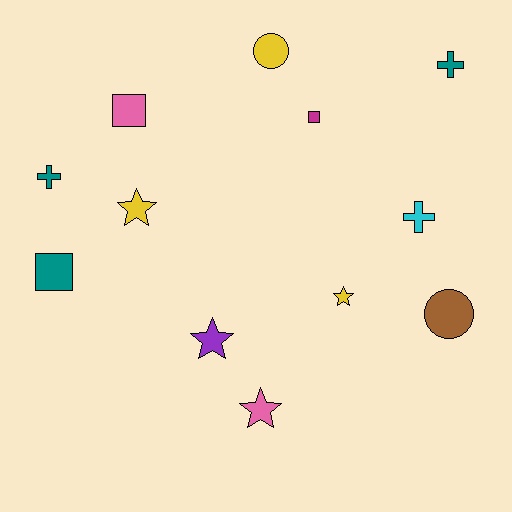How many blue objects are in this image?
There are no blue objects.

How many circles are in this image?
There are 2 circles.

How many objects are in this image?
There are 12 objects.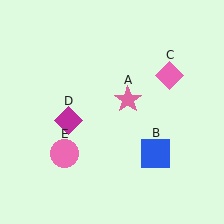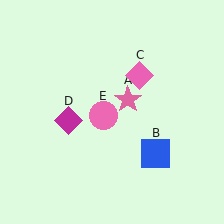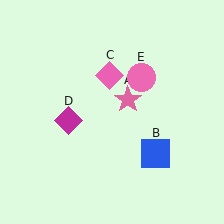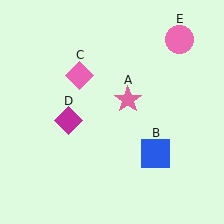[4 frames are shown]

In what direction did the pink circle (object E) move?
The pink circle (object E) moved up and to the right.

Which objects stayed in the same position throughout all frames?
Pink star (object A) and blue square (object B) and magenta diamond (object D) remained stationary.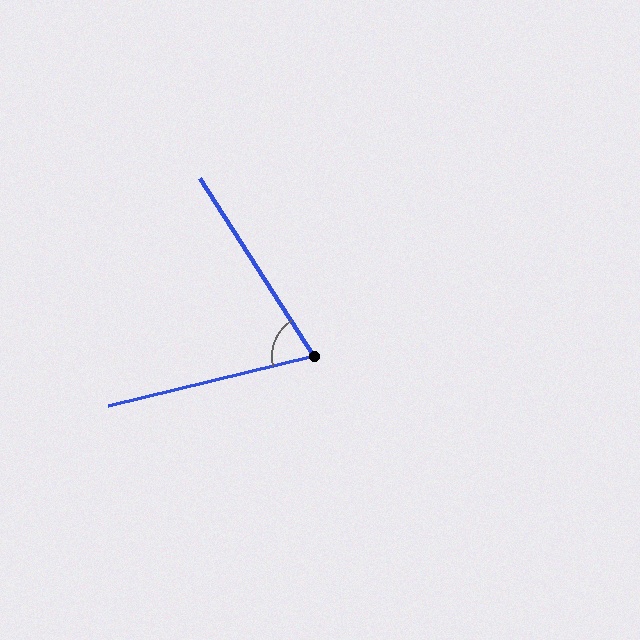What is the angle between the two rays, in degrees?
Approximately 71 degrees.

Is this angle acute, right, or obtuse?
It is acute.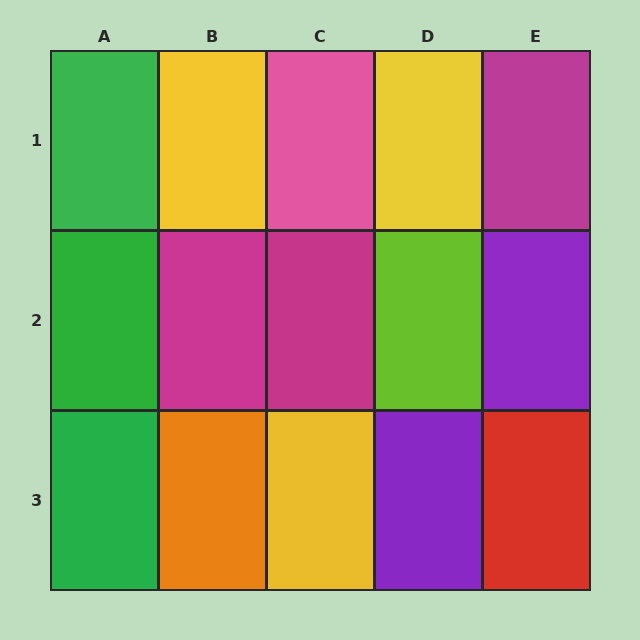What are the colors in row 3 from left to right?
Green, orange, yellow, purple, red.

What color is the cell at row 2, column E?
Purple.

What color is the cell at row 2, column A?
Green.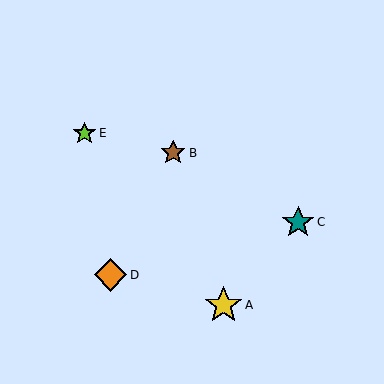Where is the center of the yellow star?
The center of the yellow star is at (224, 305).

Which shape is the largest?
The yellow star (labeled A) is the largest.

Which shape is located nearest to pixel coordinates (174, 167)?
The brown star (labeled B) at (173, 153) is nearest to that location.